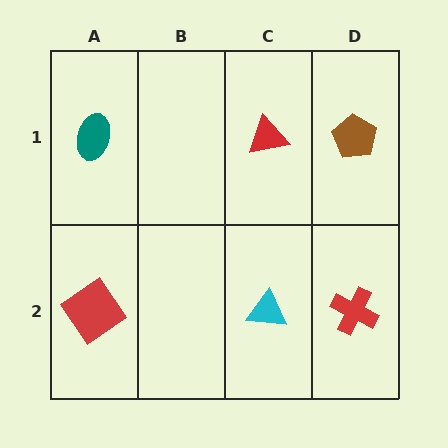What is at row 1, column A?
A teal ellipse.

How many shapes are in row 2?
3 shapes.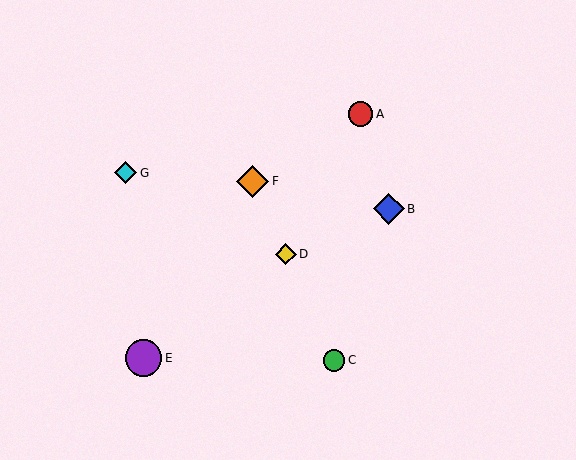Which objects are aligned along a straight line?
Objects C, D, F are aligned along a straight line.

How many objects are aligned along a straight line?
3 objects (C, D, F) are aligned along a straight line.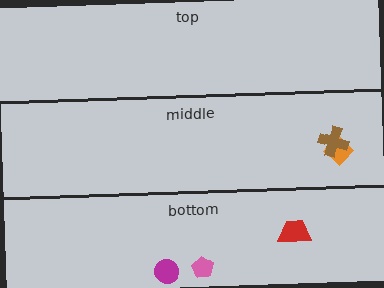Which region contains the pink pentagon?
The bottom region.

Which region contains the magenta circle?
The bottom region.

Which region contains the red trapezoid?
The bottom region.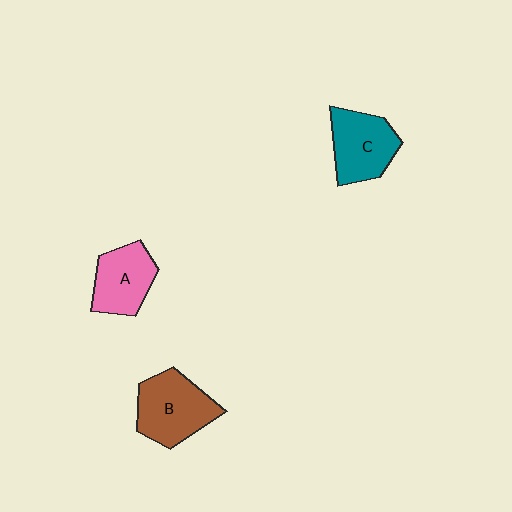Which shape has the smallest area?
Shape A (pink).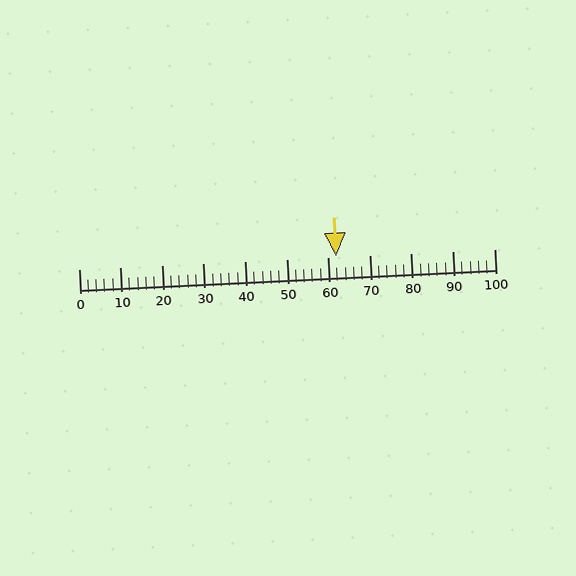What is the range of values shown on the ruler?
The ruler shows values from 0 to 100.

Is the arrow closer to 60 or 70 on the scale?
The arrow is closer to 60.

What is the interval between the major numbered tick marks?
The major tick marks are spaced 10 units apart.